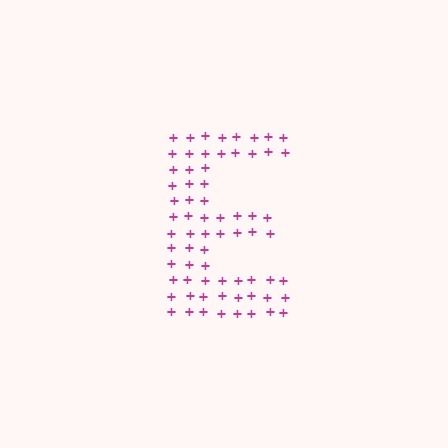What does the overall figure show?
The overall figure shows the letter E.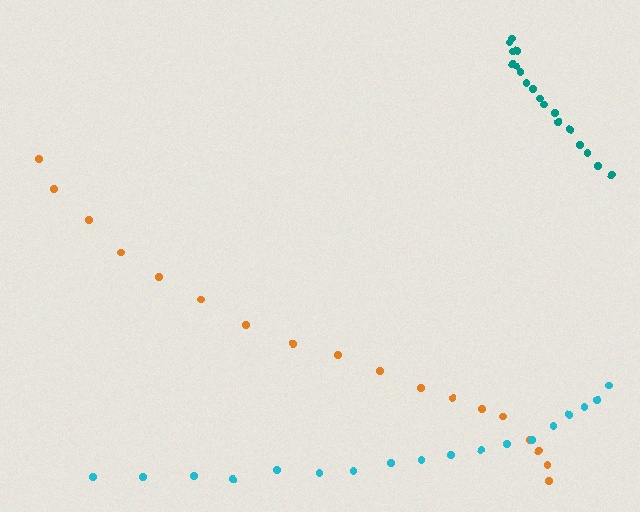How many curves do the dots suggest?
There are 3 distinct paths.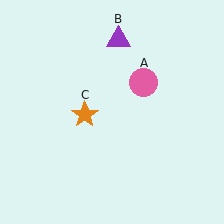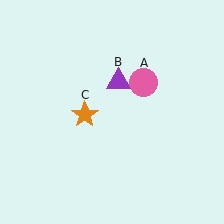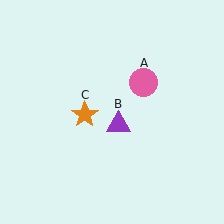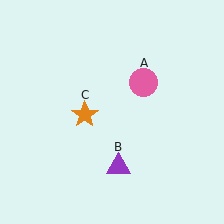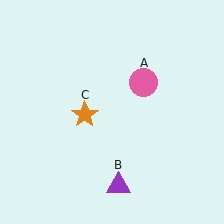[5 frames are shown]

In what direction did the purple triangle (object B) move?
The purple triangle (object B) moved down.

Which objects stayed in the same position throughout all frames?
Pink circle (object A) and orange star (object C) remained stationary.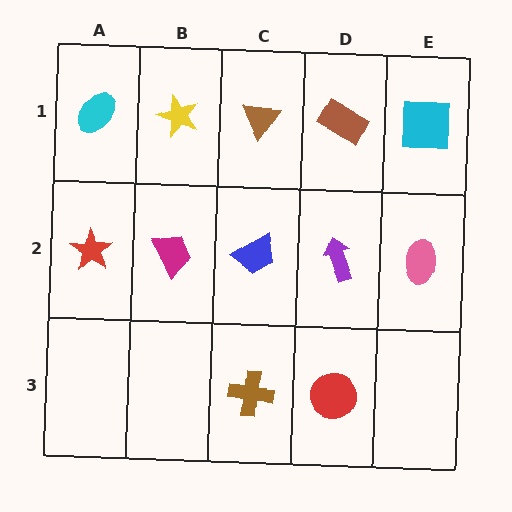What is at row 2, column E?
A pink ellipse.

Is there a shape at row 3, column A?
No, that cell is empty.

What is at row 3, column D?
A red circle.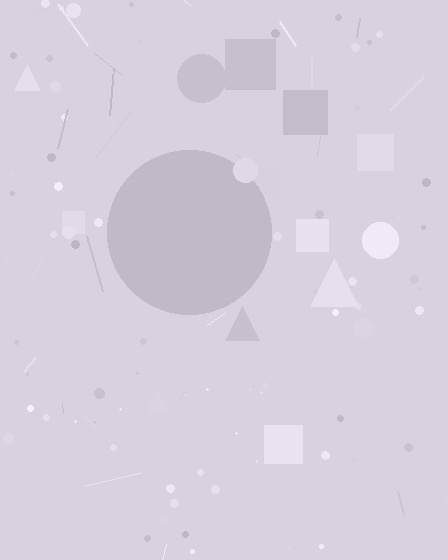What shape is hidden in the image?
A circle is hidden in the image.